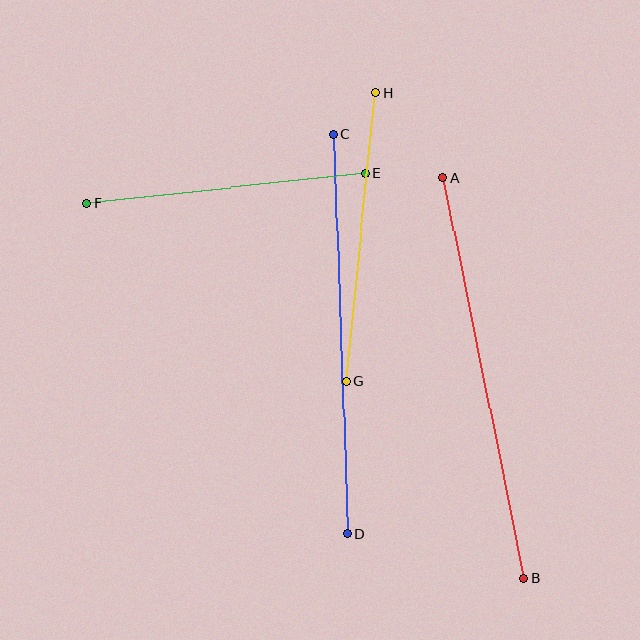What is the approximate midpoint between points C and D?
The midpoint is at approximately (340, 334) pixels.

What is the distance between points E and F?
The distance is approximately 280 pixels.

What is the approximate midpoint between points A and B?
The midpoint is at approximately (484, 378) pixels.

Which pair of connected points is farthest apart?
Points A and B are farthest apart.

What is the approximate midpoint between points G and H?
The midpoint is at approximately (361, 237) pixels.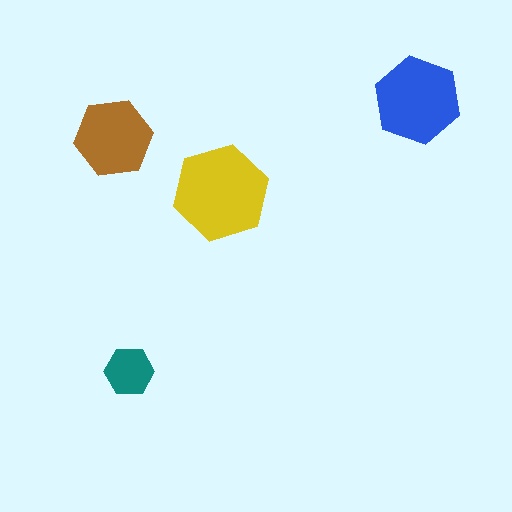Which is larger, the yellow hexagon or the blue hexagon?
The yellow one.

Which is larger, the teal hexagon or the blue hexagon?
The blue one.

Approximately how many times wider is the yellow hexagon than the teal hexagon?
About 2 times wider.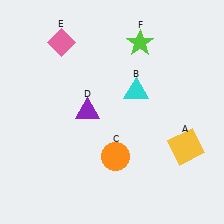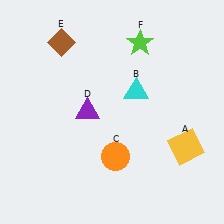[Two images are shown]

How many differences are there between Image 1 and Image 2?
There is 1 difference between the two images.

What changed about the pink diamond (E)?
In Image 1, E is pink. In Image 2, it changed to brown.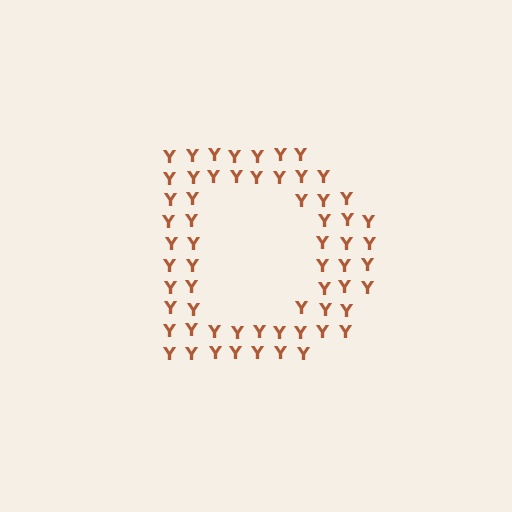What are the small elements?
The small elements are letter Y's.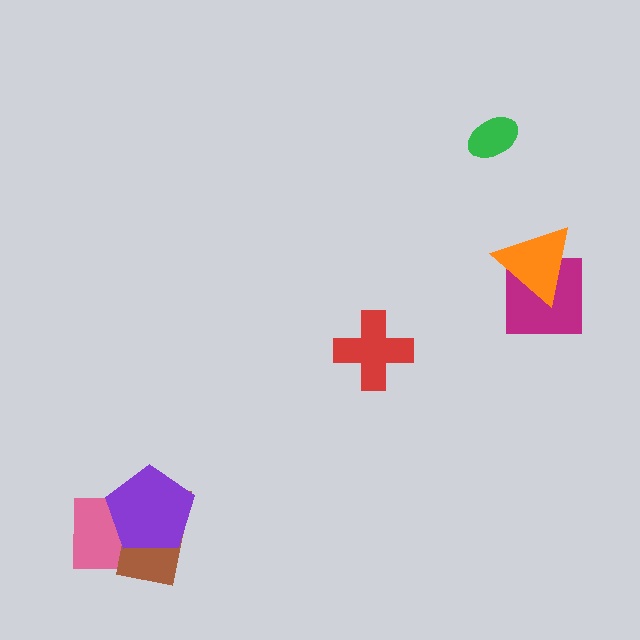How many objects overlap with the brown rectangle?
2 objects overlap with the brown rectangle.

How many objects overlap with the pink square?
2 objects overlap with the pink square.